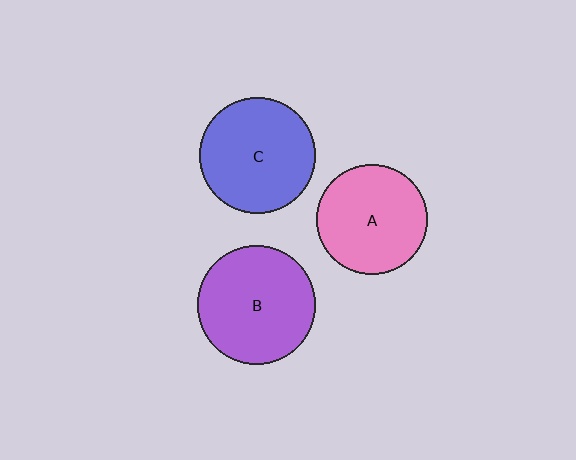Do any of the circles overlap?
No, none of the circles overlap.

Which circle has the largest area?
Circle B (purple).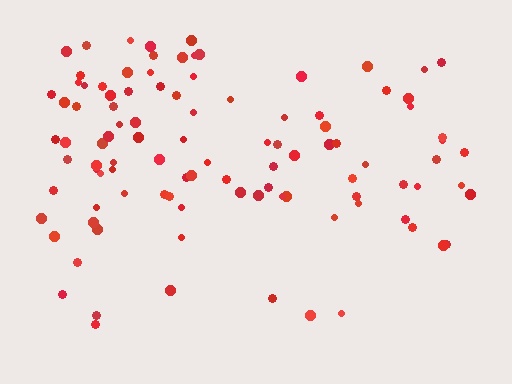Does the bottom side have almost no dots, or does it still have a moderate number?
Still a moderate number, just noticeably fewer than the top.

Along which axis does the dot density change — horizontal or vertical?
Vertical.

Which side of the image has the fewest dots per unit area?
The bottom.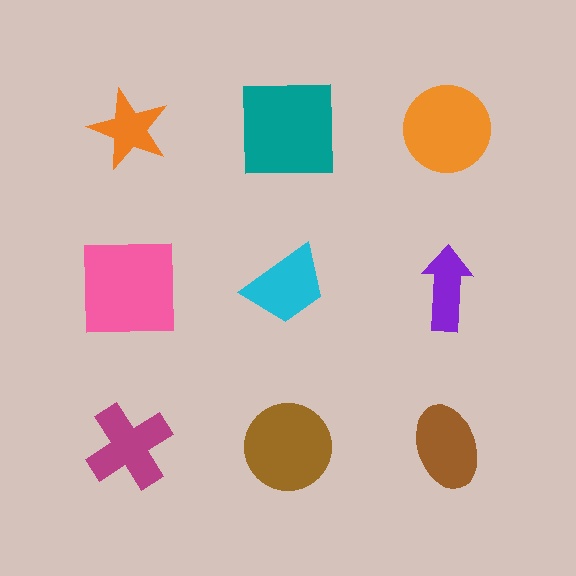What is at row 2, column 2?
A cyan trapezoid.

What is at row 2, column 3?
A purple arrow.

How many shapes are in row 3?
3 shapes.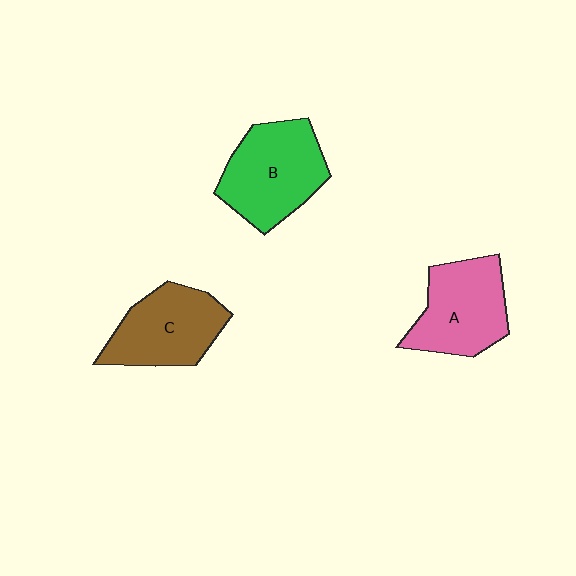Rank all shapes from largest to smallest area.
From largest to smallest: B (green), A (pink), C (brown).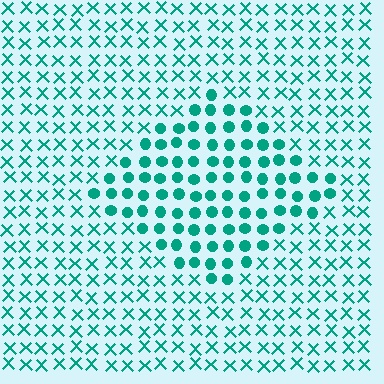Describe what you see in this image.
The image is filled with small teal elements arranged in a uniform grid. A diamond-shaped region contains circles, while the surrounding area contains X marks. The boundary is defined purely by the change in element shape.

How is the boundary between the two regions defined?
The boundary is defined by a change in element shape: circles inside vs. X marks outside. All elements share the same color and spacing.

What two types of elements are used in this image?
The image uses circles inside the diamond region and X marks outside it.